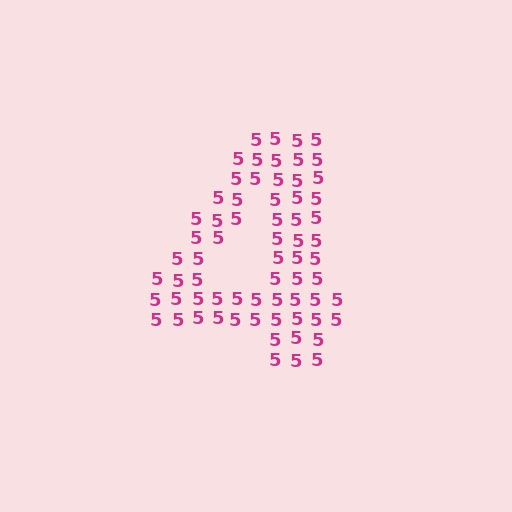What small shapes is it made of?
It is made of small digit 5's.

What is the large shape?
The large shape is the digit 4.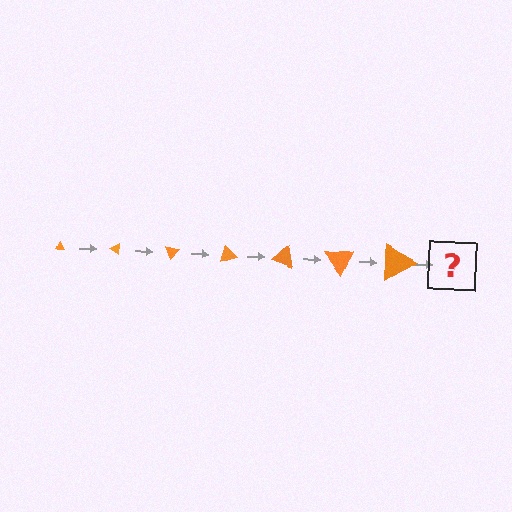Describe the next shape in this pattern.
It should be a triangle, larger than the previous one and rotated 245 degrees from the start.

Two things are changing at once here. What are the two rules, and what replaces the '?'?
The two rules are that the triangle grows larger each step and it rotates 35 degrees each step. The '?' should be a triangle, larger than the previous one and rotated 245 degrees from the start.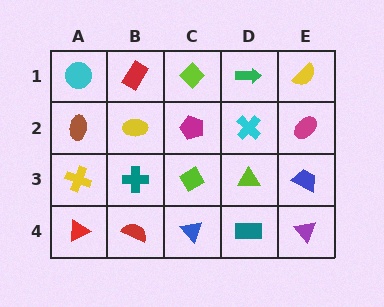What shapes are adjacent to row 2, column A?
A cyan circle (row 1, column A), a yellow cross (row 3, column A), a yellow ellipse (row 2, column B).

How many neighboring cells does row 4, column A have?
2.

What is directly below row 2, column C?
A lime diamond.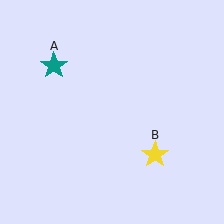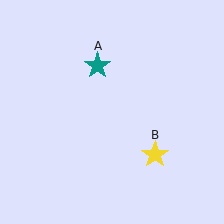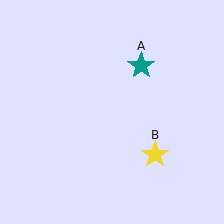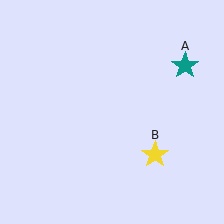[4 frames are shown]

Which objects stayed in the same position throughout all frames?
Yellow star (object B) remained stationary.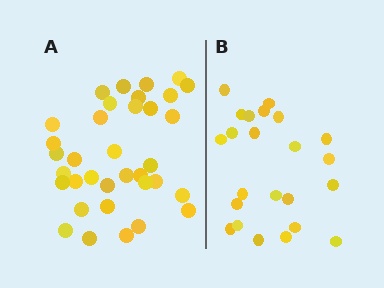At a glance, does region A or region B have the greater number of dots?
Region A (the left region) has more dots.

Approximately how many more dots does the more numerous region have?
Region A has roughly 12 or so more dots than region B.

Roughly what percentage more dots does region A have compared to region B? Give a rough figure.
About 50% more.